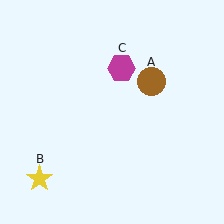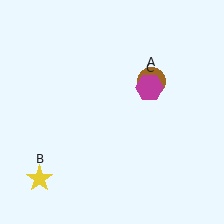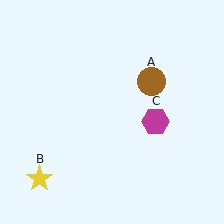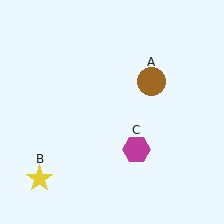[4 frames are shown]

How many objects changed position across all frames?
1 object changed position: magenta hexagon (object C).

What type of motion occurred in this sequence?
The magenta hexagon (object C) rotated clockwise around the center of the scene.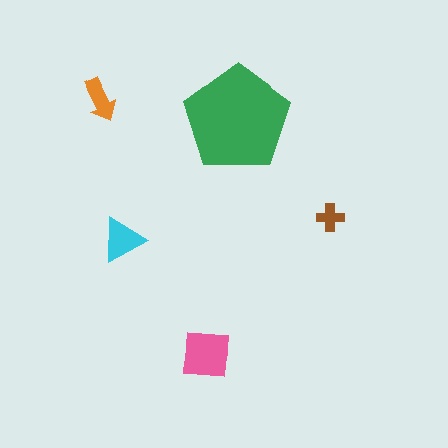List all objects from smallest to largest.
The brown cross, the orange arrow, the cyan triangle, the pink square, the green pentagon.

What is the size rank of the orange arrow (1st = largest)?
4th.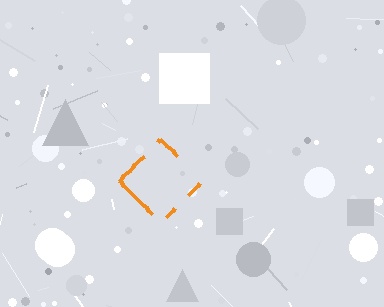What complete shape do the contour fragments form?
The contour fragments form a diamond.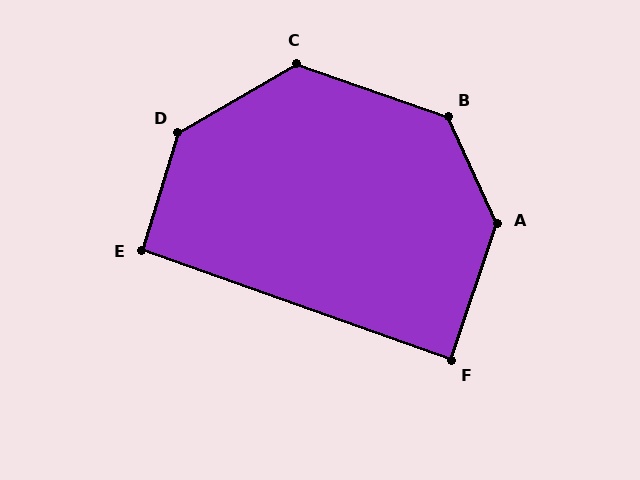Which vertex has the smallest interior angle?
F, at approximately 89 degrees.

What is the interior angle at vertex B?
Approximately 134 degrees (obtuse).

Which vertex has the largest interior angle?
D, at approximately 137 degrees.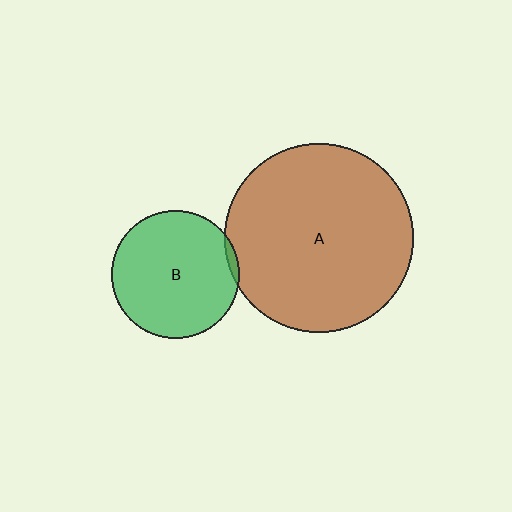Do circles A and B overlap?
Yes.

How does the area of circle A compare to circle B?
Approximately 2.2 times.